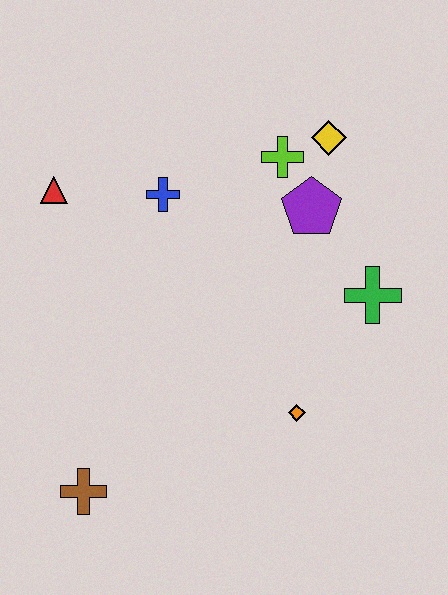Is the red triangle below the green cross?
No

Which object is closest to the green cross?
The purple pentagon is closest to the green cross.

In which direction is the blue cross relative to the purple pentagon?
The blue cross is to the left of the purple pentagon.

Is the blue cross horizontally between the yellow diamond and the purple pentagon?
No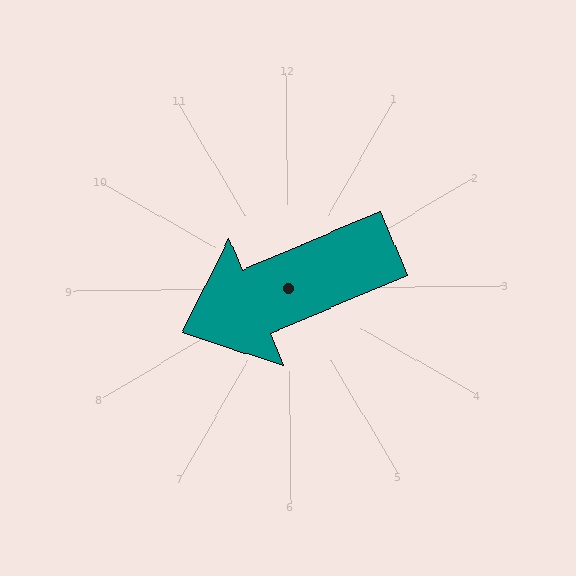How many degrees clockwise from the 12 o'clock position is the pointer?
Approximately 248 degrees.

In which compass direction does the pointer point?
West.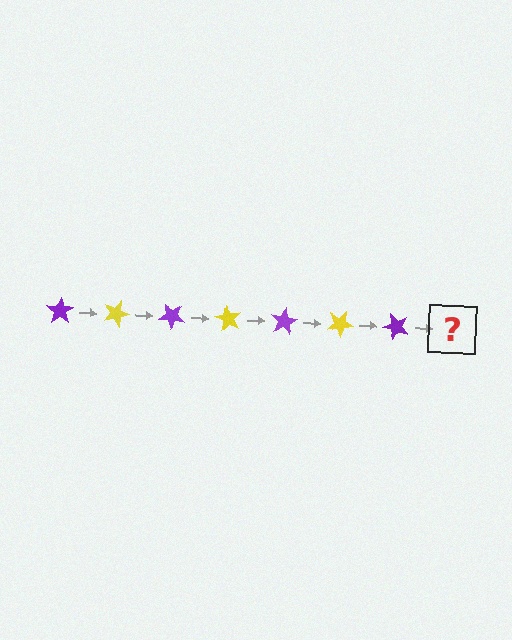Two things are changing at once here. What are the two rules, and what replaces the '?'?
The two rules are that it rotates 20 degrees each step and the color cycles through purple and yellow. The '?' should be a yellow star, rotated 140 degrees from the start.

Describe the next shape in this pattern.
It should be a yellow star, rotated 140 degrees from the start.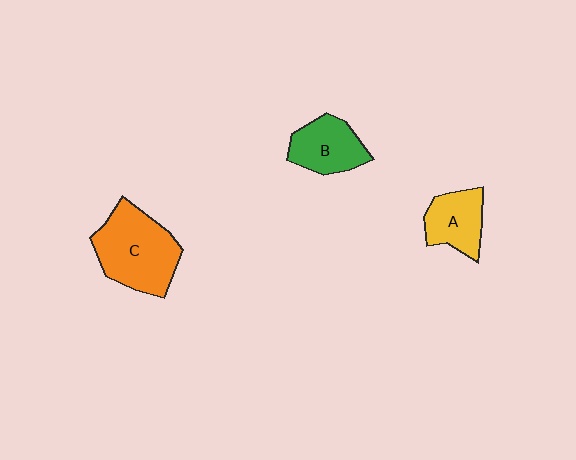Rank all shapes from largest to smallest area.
From largest to smallest: C (orange), B (green), A (yellow).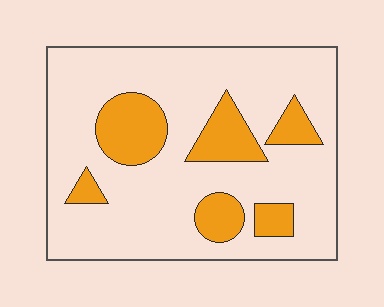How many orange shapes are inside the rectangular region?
6.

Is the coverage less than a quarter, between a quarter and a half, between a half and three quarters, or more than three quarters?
Less than a quarter.